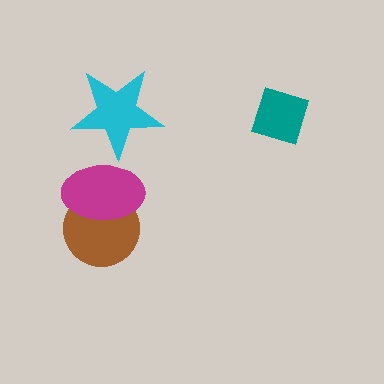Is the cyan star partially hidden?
Yes, it is partially covered by another shape.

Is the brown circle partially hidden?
Yes, it is partially covered by another shape.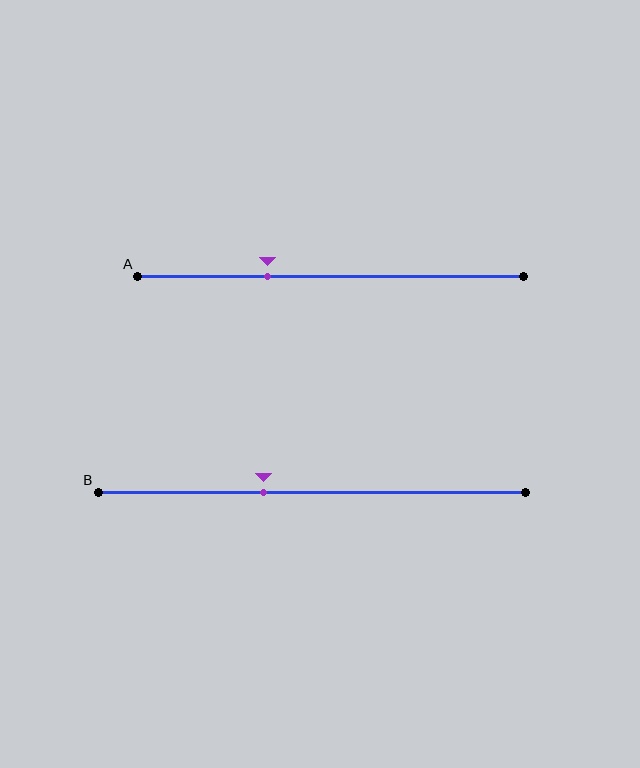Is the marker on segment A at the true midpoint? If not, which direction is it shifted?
No, the marker on segment A is shifted to the left by about 16% of the segment length.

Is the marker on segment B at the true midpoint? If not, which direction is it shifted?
No, the marker on segment B is shifted to the left by about 11% of the segment length.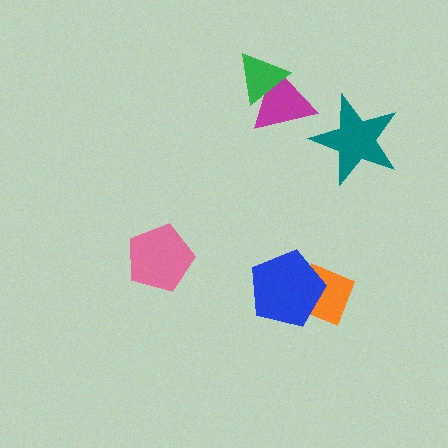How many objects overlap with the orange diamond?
1 object overlaps with the orange diamond.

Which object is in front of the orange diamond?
The blue pentagon is in front of the orange diamond.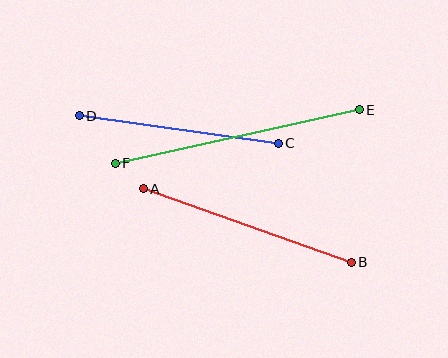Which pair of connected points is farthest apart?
Points E and F are farthest apart.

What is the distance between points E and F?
The distance is approximately 250 pixels.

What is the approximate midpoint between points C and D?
The midpoint is at approximately (179, 130) pixels.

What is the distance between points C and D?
The distance is approximately 201 pixels.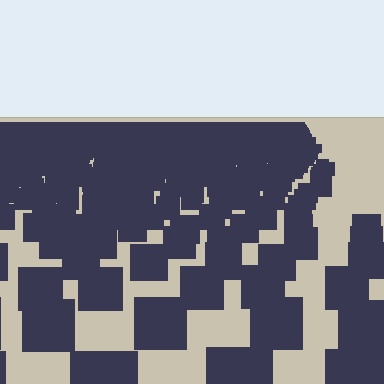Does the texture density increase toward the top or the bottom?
Density increases toward the top.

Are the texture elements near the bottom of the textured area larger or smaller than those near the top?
Larger. Near the bottom, elements are closer to the viewer and appear at a bigger on-screen size.